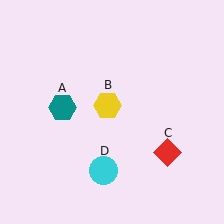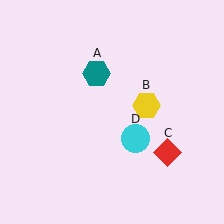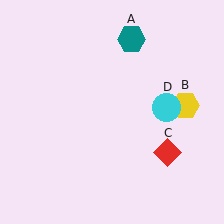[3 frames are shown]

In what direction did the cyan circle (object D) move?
The cyan circle (object D) moved up and to the right.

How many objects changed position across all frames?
3 objects changed position: teal hexagon (object A), yellow hexagon (object B), cyan circle (object D).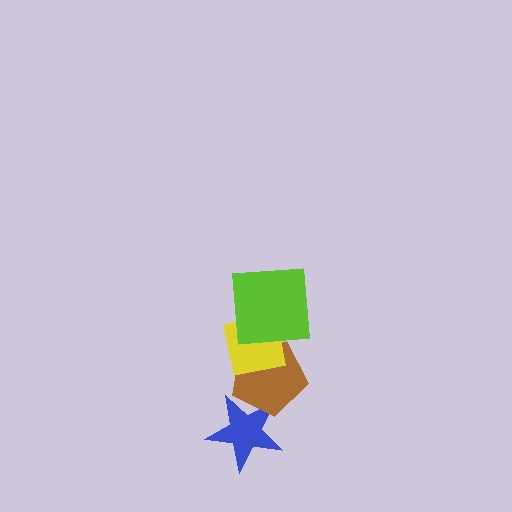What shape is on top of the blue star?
The brown pentagon is on top of the blue star.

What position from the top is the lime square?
The lime square is 1st from the top.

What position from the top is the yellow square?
The yellow square is 2nd from the top.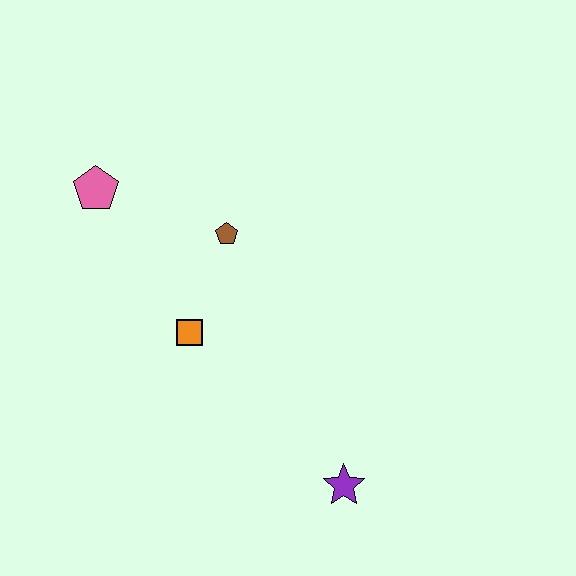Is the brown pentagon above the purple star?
Yes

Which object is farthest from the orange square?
The purple star is farthest from the orange square.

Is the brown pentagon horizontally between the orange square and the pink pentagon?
No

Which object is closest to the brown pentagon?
The orange square is closest to the brown pentagon.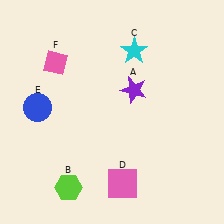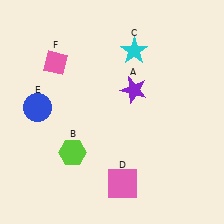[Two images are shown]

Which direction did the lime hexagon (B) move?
The lime hexagon (B) moved up.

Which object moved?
The lime hexagon (B) moved up.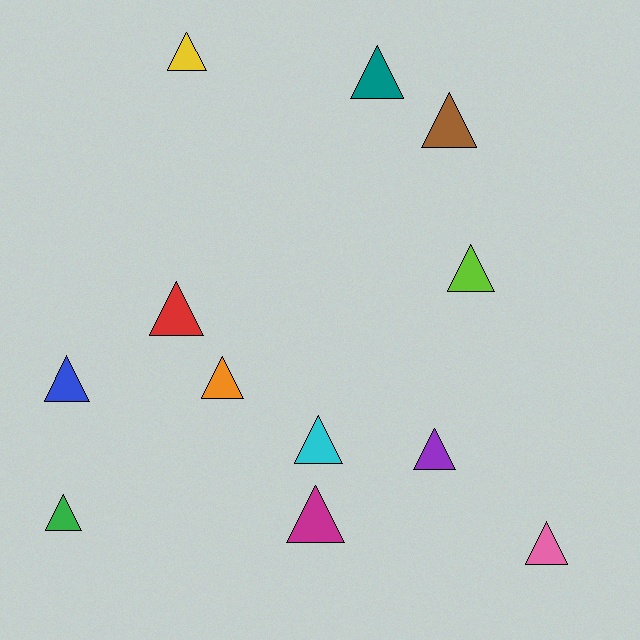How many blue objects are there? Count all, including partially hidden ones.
There is 1 blue object.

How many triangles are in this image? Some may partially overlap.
There are 12 triangles.